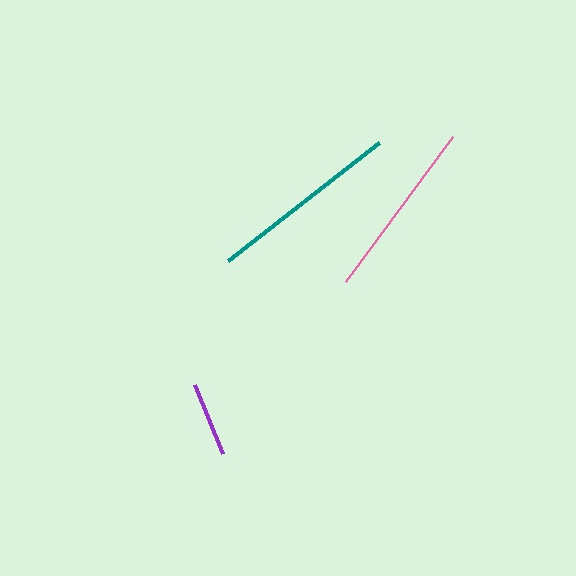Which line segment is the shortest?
The purple line is the shortest at approximately 75 pixels.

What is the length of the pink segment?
The pink segment is approximately 180 pixels long.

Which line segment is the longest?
The teal line is the longest at approximately 192 pixels.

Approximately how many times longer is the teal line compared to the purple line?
The teal line is approximately 2.6 times the length of the purple line.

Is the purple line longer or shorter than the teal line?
The teal line is longer than the purple line.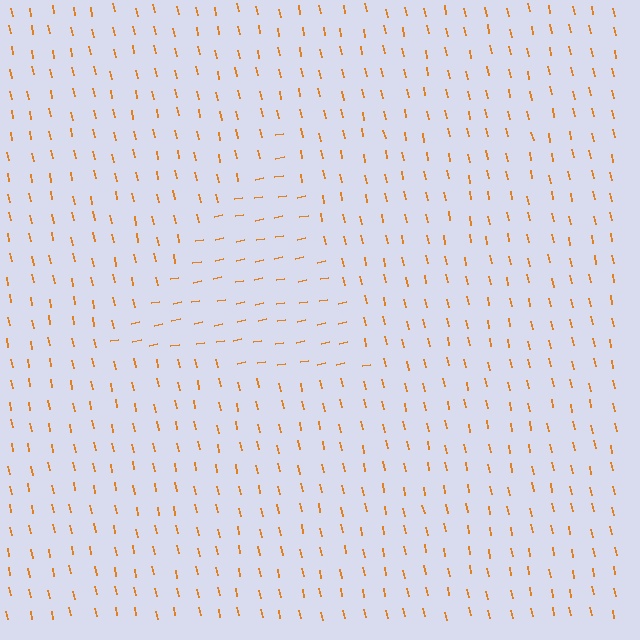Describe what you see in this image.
The image is filled with small orange line segments. A triangle region in the image has lines oriented differently from the surrounding lines, creating a visible texture boundary.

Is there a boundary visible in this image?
Yes, there is a texture boundary formed by a change in line orientation.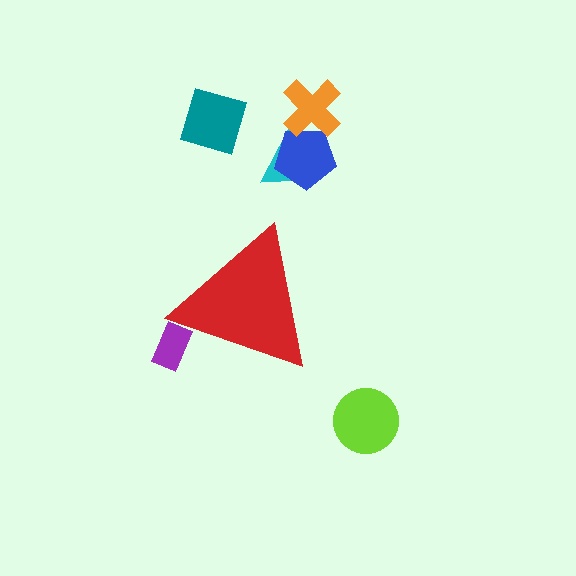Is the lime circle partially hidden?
No, the lime circle is fully visible.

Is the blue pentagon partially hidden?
No, the blue pentagon is fully visible.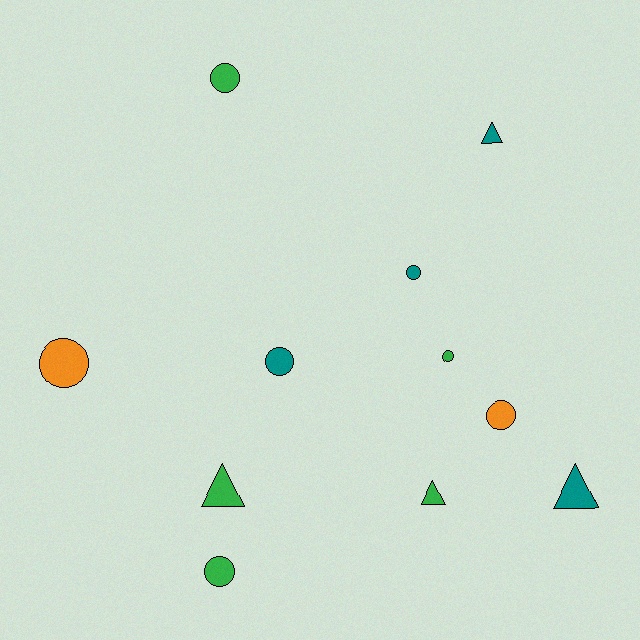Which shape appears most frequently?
Circle, with 7 objects.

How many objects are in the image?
There are 11 objects.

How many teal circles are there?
There are 2 teal circles.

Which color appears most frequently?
Green, with 5 objects.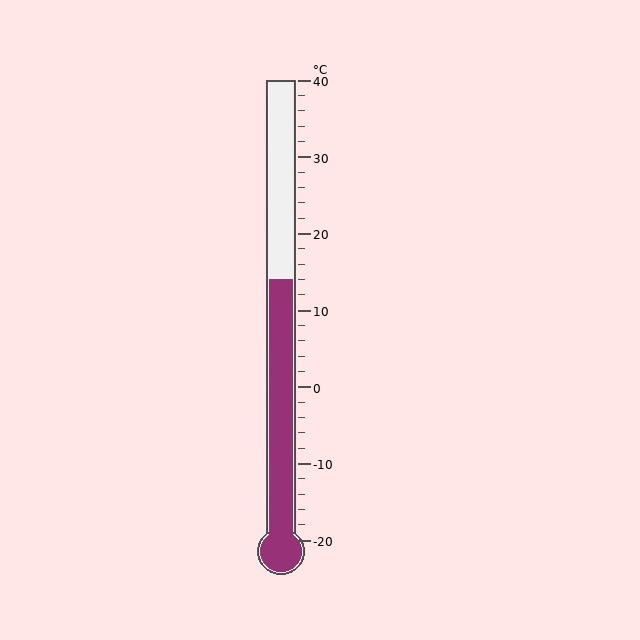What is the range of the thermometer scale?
The thermometer scale ranges from -20°C to 40°C.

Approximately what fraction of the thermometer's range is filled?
The thermometer is filled to approximately 55% of its range.